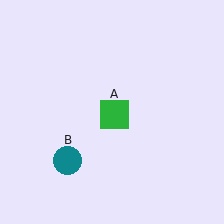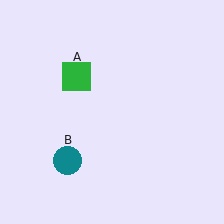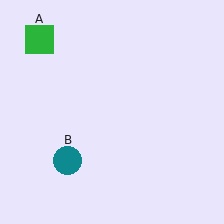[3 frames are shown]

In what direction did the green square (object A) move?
The green square (object A) moved up and to the left.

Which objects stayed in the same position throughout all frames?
Teal circle (object B) remained stationary.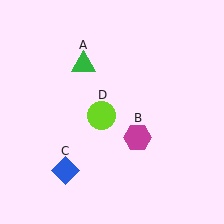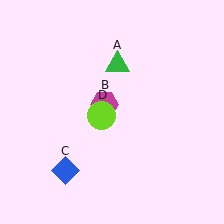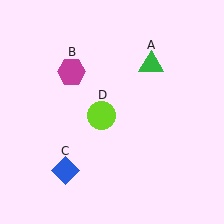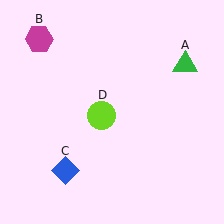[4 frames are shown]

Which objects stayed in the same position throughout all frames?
Blue diamond (object C) and lime circle (object D) remained stationary.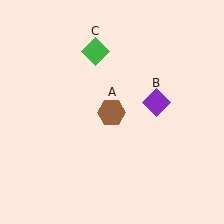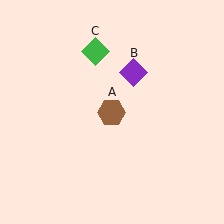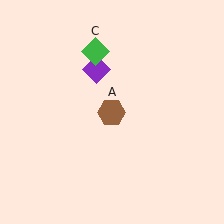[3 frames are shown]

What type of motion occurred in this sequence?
The purple diamond (object B) rotated counterclockwise around the center of the scene.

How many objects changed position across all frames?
1 object changed position: purple diamond (object B).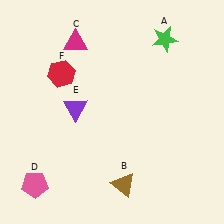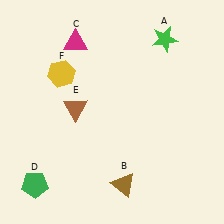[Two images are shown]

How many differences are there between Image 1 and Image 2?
There are 3 differences between the two images.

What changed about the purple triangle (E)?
In Image 1, E is purple. In Image 2, it changed to brown.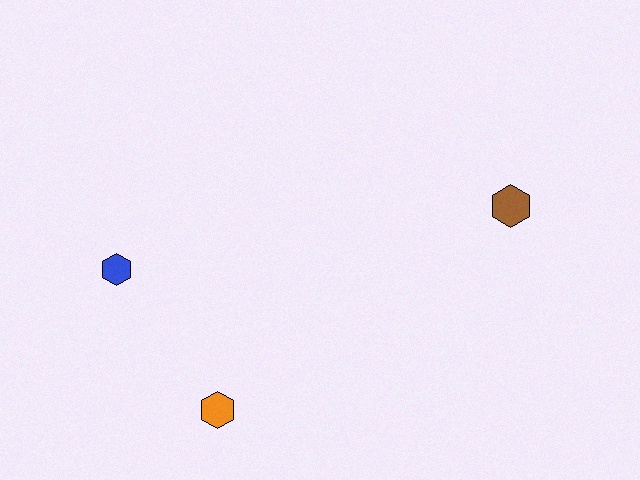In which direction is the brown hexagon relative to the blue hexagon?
The brown hexagon is to the right of the blue hexagon.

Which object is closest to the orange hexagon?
The blue hexagon is closest to the orange hexagon.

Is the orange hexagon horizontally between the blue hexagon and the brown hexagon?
Yes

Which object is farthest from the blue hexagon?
The brown hexagon is farthest from the blue hexagon.